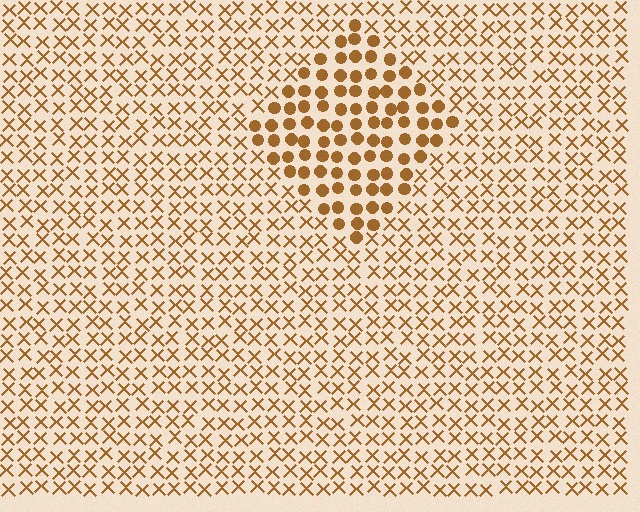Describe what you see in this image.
The image is filled with small brown elements arranged in a uniform grid. A diamond-shaped region contains circles, while the surrounding area contains X marks. The boundary is defined purely by the change in element shape.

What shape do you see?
I see a diamond.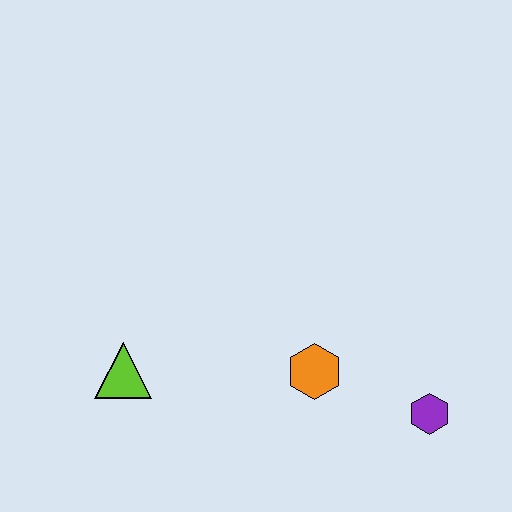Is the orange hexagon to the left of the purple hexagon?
Yes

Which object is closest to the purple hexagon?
The orange hexagon is closest to the purple hexagon.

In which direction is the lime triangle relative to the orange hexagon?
The lime triangle is to the left of the orange hexagon.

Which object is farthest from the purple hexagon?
The lime triangle is farthest from the purple hexagon.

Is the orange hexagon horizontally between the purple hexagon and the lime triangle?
Yes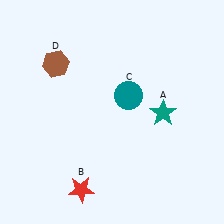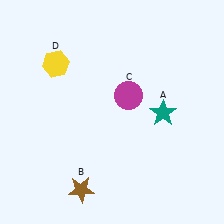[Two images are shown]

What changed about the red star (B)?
In Image 1, B is red. In Image 2, it changed to brown.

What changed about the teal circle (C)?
In Image 1, C is teal. In Image 2, it changed to magenta.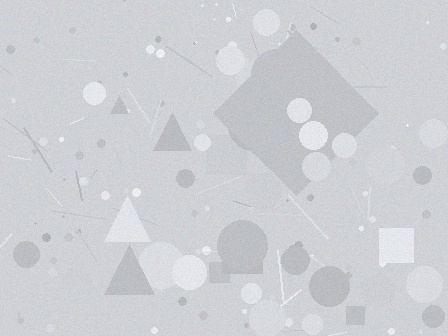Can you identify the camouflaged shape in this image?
The camouflaged shape is a diamond.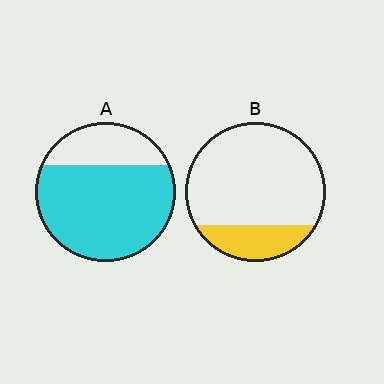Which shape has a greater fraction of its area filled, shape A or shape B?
Shape A.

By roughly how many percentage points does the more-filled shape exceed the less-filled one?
By roughly 55 percentage points (A over B).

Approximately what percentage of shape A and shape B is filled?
A is approximately 75% and B is approximately 20%.